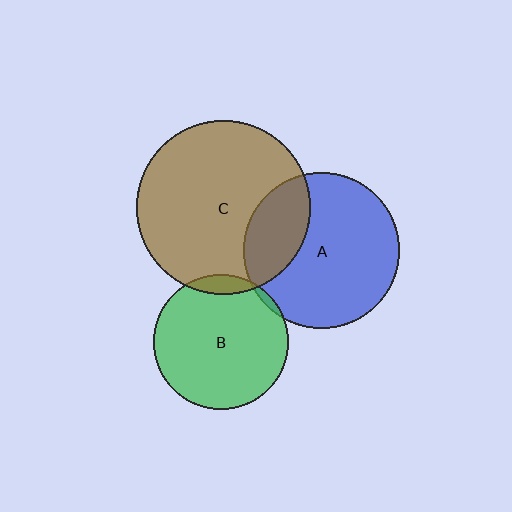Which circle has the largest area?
Circle C (brown).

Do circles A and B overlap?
Yes.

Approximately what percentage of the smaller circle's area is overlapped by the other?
Approximately 5%.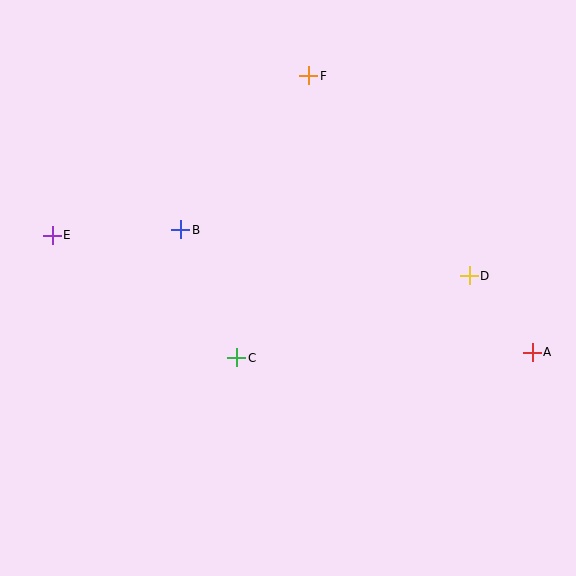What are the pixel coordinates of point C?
Point C is at (237, 358).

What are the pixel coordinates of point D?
Point D is at (469, 276).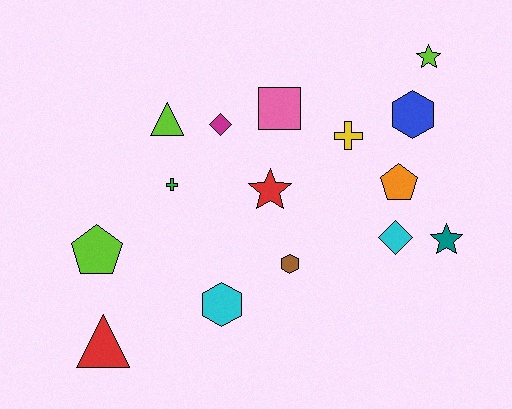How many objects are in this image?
There are 15 objects.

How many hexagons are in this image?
There are 3 hexagons.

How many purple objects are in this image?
There are no purple objects.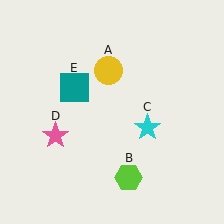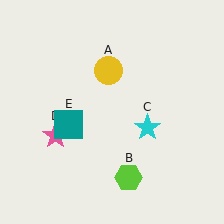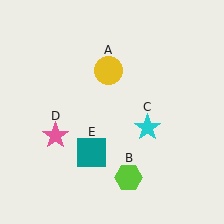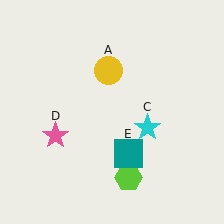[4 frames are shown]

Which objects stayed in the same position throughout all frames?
Yellow circle (object A) and lime hexagon (object B) and cyan star (object C) and pink star (object D) remained stationary.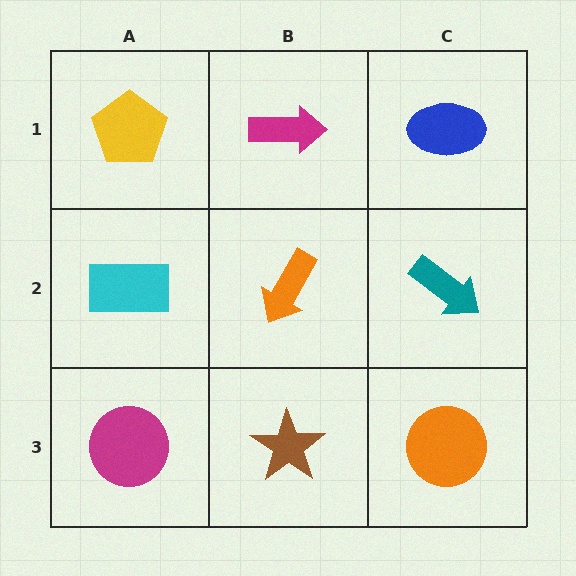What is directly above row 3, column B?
An orange arrow.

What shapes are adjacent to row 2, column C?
A blue ellipse (row 1, column C), an orange circle (row 3, column C), an orange arrow (row 2, column B).